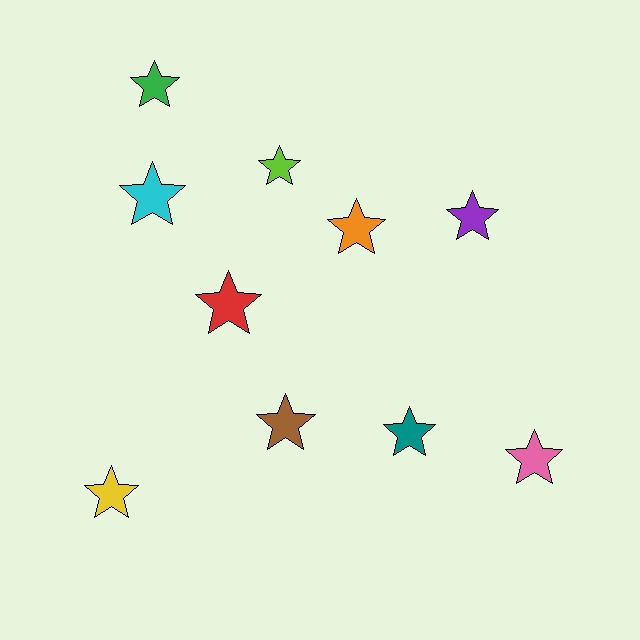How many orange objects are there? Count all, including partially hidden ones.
There is 1 orange object.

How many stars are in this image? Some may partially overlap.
There are 10 stars.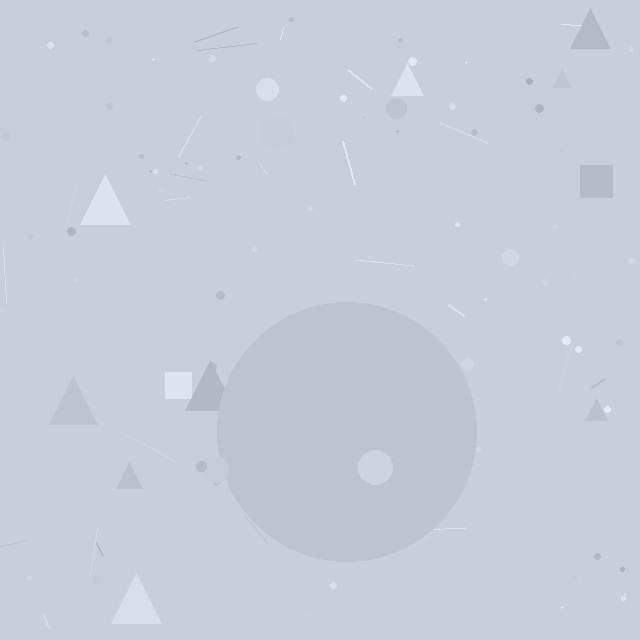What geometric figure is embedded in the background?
A circle is embedded in the background.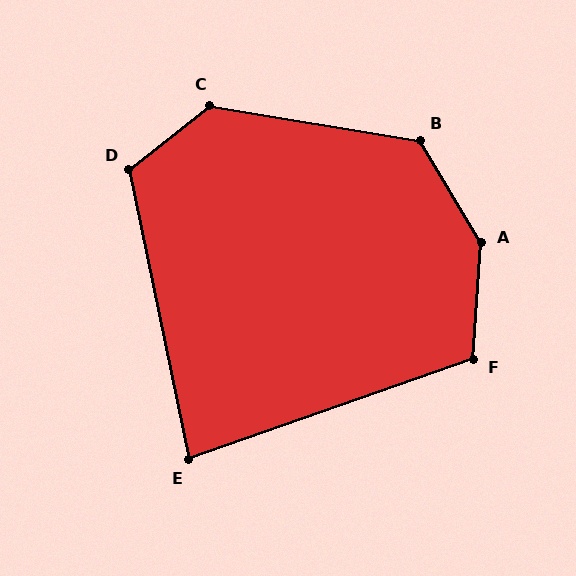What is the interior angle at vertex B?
Approximately 130 degrees (obtuse).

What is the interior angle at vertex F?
Approximately 113 degrees (obtuse).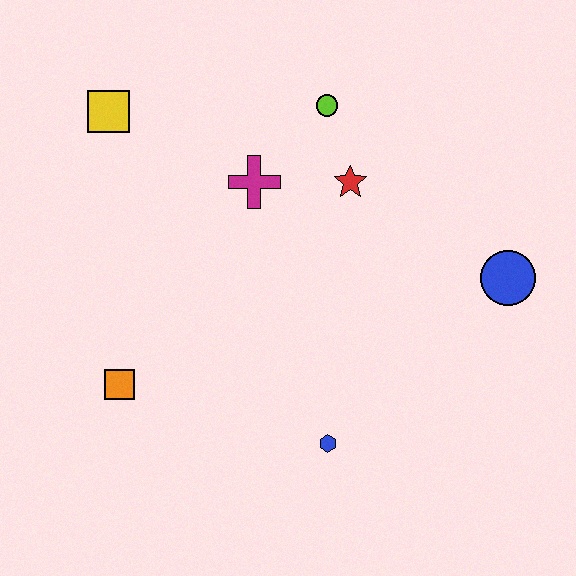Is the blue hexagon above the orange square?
No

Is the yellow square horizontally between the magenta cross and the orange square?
No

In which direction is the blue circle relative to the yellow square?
The blue circle is to the right of the yellow square.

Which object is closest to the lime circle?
The red star is closest to the lime circle.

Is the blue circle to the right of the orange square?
Yes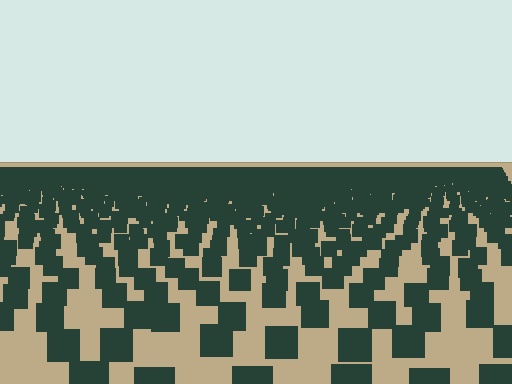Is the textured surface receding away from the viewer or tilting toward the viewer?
The surface is receding away from the viewer. Texture elements get smaller and denser toward the top.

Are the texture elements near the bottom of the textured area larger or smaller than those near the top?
Larger. Near the bottom, elements are closer to the viewer and appear at a bigger on-screen size.